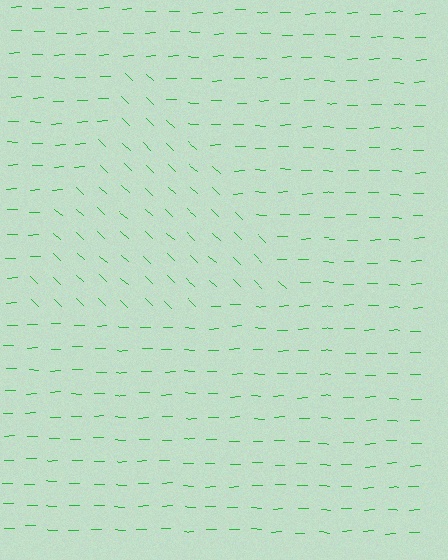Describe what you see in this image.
The image is filled with small green line segments. A triangle region in the image has lines oriented differently from the surrounding lines, creating a visible texture boundary.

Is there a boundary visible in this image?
Yes, there is a texture boundary formed by a change in line orientation.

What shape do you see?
I see a triangle.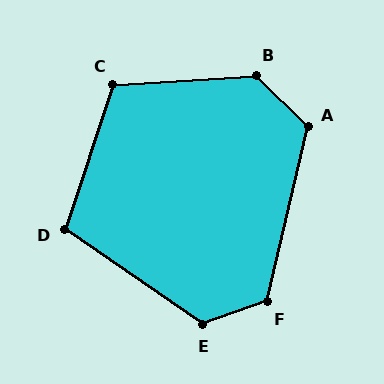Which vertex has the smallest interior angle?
D, at approximately 106 degrees.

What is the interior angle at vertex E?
Approximately 126 degrees (obtuse).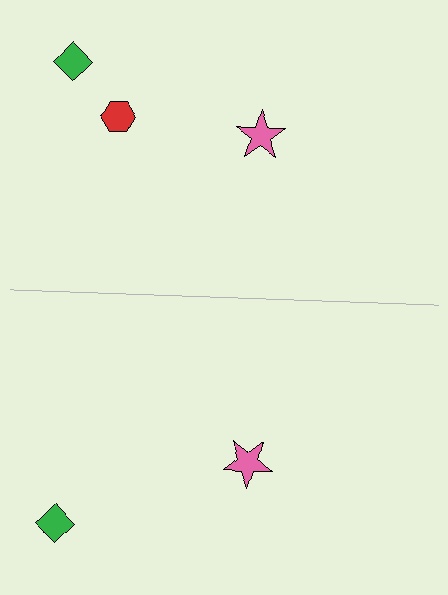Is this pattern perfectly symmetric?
No, the pattern is not perfectly symmetric. A red hexagon is missing from the bottom side.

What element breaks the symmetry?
A red hexagon is missing from the bottom side.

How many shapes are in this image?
There are 5 shapes in this image.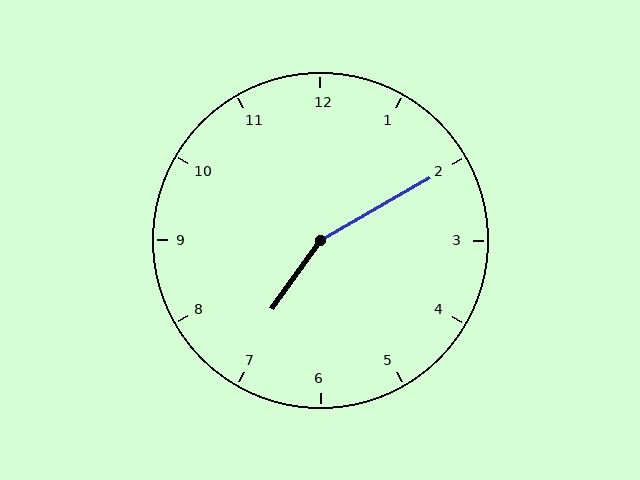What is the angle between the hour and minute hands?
Approximately 155 degrees.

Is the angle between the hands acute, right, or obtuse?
It is obtuse.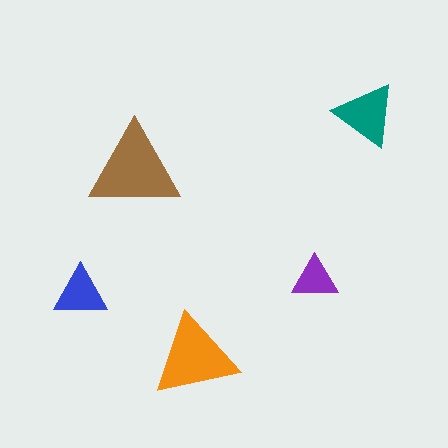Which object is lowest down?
The orange triangle is bottommost.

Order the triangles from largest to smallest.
the brown one, the orange one, the teal one, the blue one, the purple one.